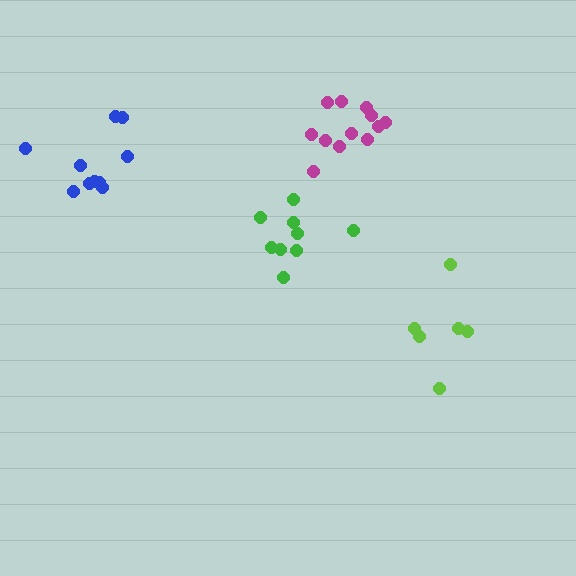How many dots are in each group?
Group 1: 6 dots, Group 2: 12 dots, Group 3: 10 dots, Group 4: 9 dots (37 total).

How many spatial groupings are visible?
There are 4 spatial groupings.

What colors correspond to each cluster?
The clusters are colored: lime, magenta, blue, green.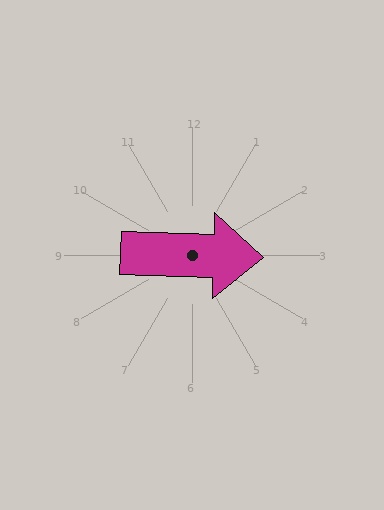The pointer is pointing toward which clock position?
Roughly 3 o'clock.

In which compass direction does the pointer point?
East.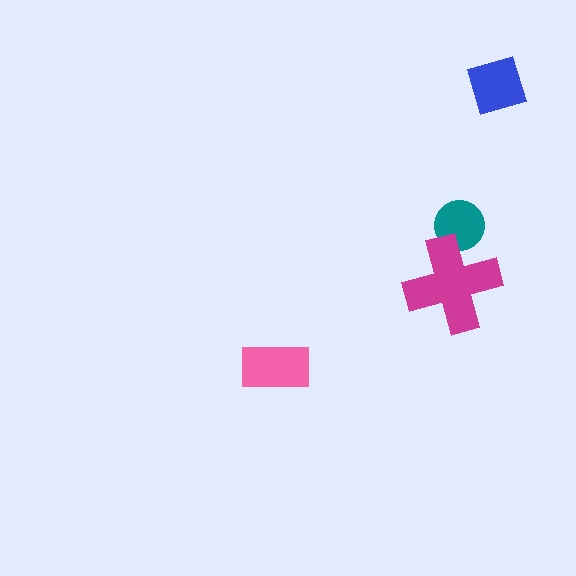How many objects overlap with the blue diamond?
0 objects overlap with the blue diamond.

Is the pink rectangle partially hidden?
No, no other shape covers it.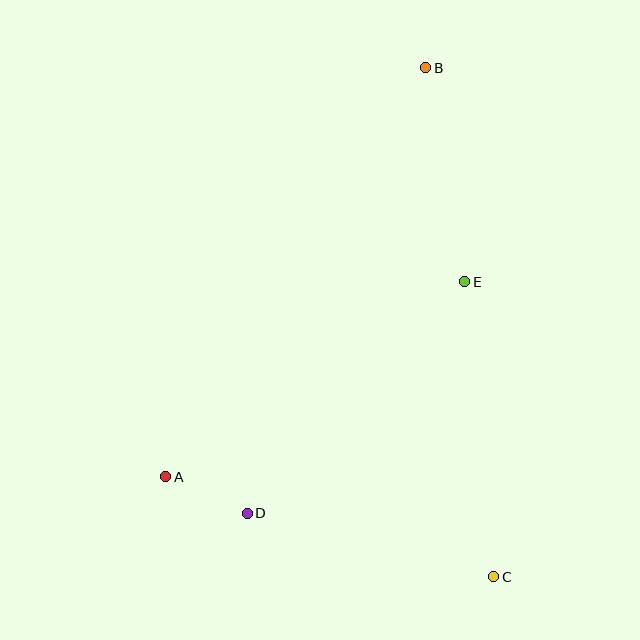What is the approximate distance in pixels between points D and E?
The distance between D and E is approximately 318 pixels.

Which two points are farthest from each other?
Points B and C are farthest from each other.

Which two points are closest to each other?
Points A and D are closest to each other.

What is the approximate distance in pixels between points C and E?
The distance between C and E is approximately 296 pixels.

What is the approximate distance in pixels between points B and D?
The distance between B and D is approximately 480 pixels.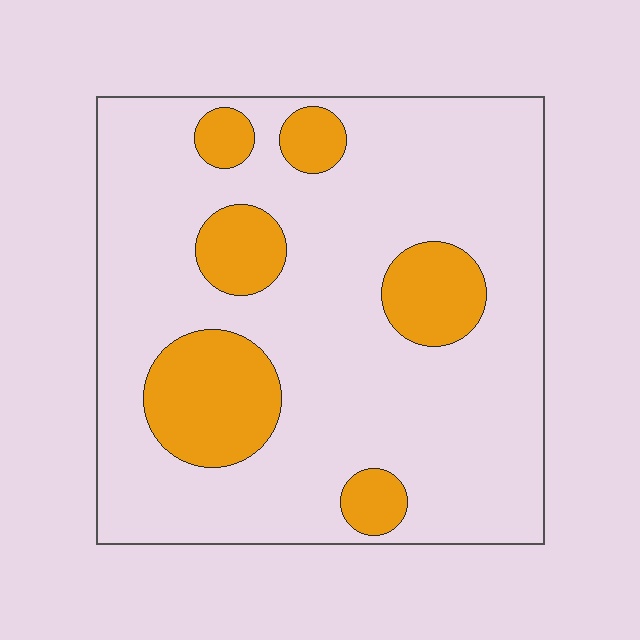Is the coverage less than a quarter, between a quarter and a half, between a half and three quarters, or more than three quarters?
Less than a quarter.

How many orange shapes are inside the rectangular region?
6.